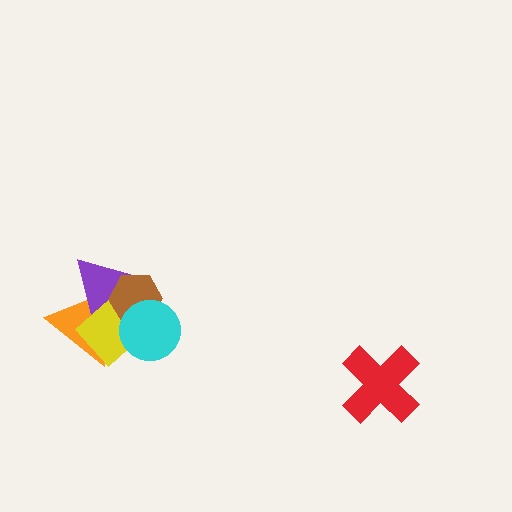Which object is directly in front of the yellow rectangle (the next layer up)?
The brown hexagon is directly in front of the yellow rectangle.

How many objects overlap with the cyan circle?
3 objects overlap with the cyan circle.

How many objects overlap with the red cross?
0 objects overlap with the red cross.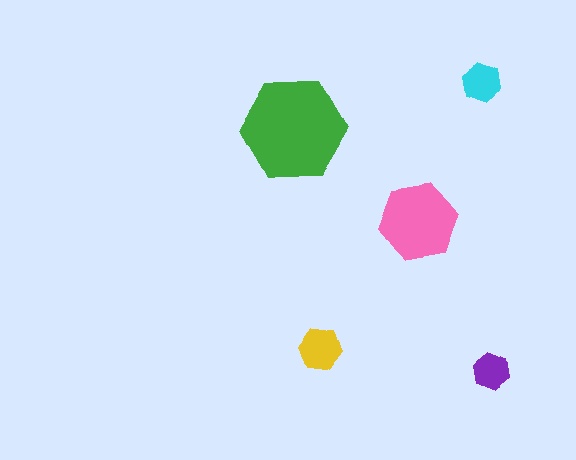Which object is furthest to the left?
The green hexagon is leftmost.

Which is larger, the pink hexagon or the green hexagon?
The green one.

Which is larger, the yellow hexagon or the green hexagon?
The green one.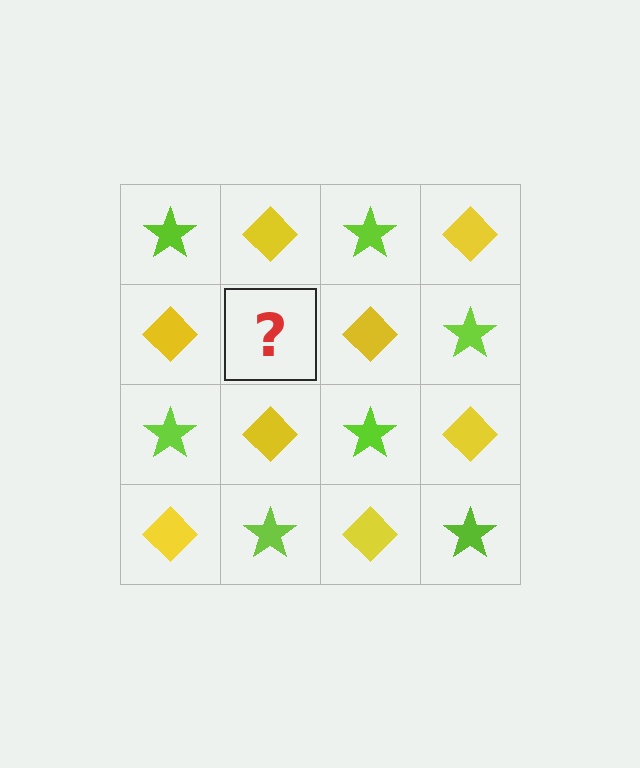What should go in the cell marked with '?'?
The missing cell should contain a lime star.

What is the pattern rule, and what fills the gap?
The rule is that it alternates lime star and yellow diamond in a checkerboard pattern. The gap should be filled with a lime star.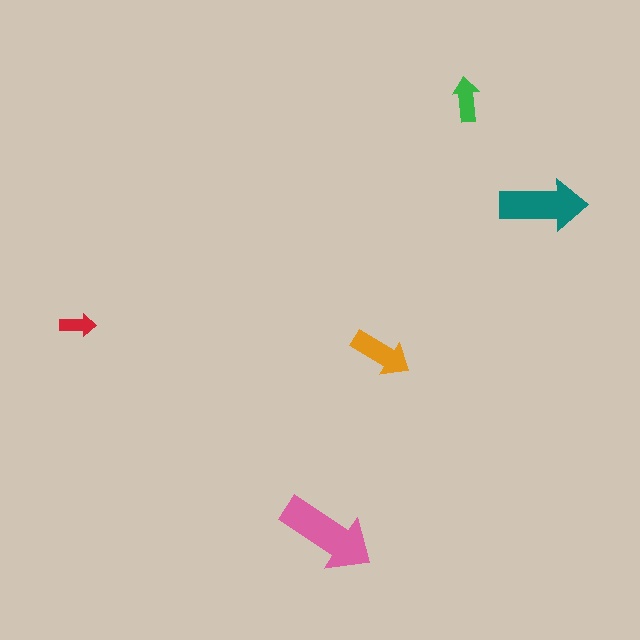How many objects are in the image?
There are 5 objects in the image.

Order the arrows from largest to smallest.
the pink one, the teal one, the orange one, the green one, the red one.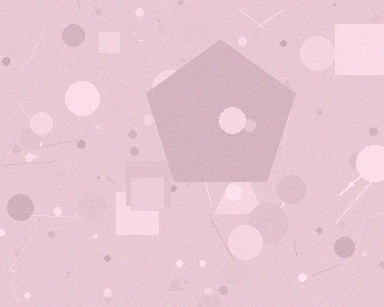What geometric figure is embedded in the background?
A pentagon is embedded in the background.